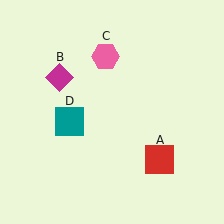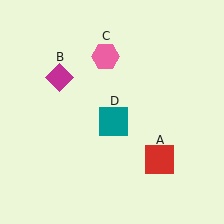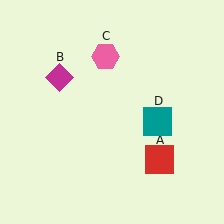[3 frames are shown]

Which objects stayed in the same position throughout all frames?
Red square (object A) and magenta diamond (object B) and pink hexagon (object C) remained stationary.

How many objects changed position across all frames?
1 object changed position: teal square (object D).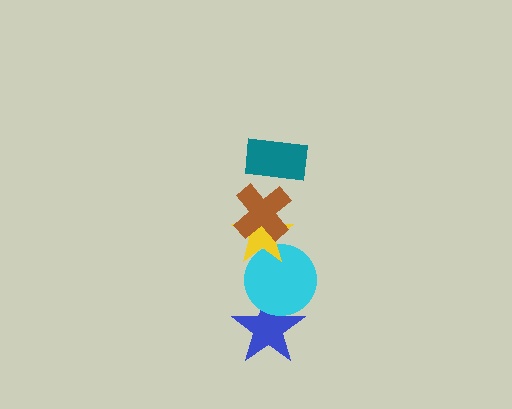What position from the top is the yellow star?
The yellow star is 3rd from the top.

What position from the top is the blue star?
The blue star is 5th from the top.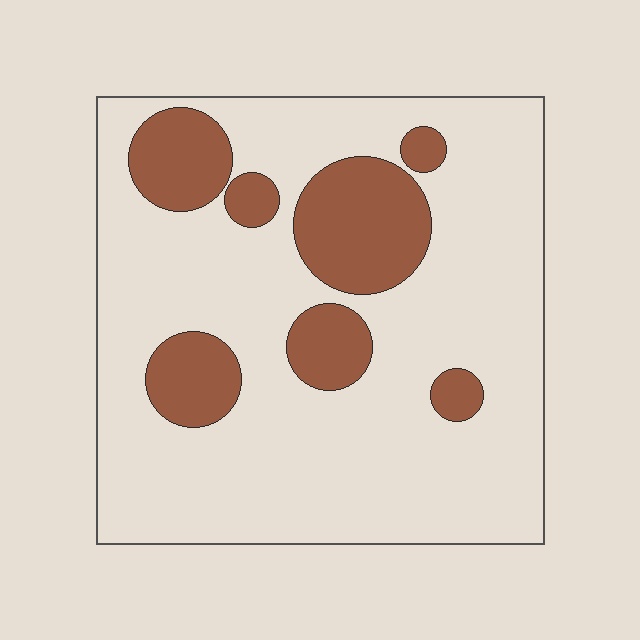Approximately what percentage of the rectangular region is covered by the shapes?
Approximately 20%.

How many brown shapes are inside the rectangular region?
7.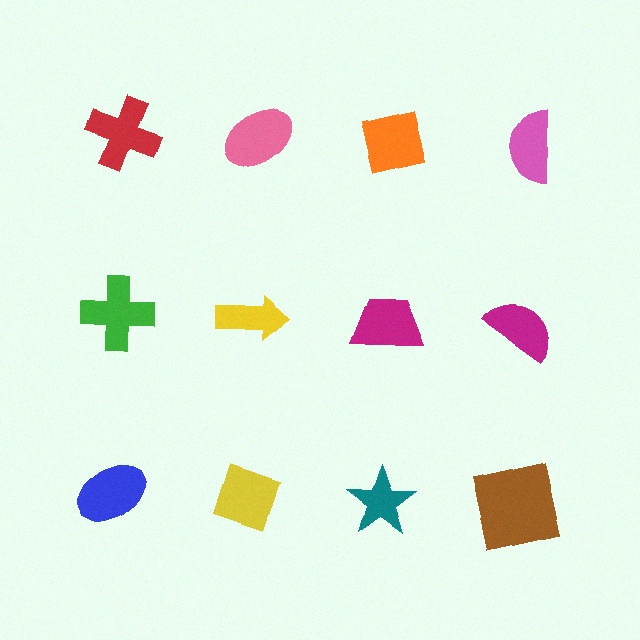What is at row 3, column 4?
A brown square.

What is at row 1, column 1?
A red cross.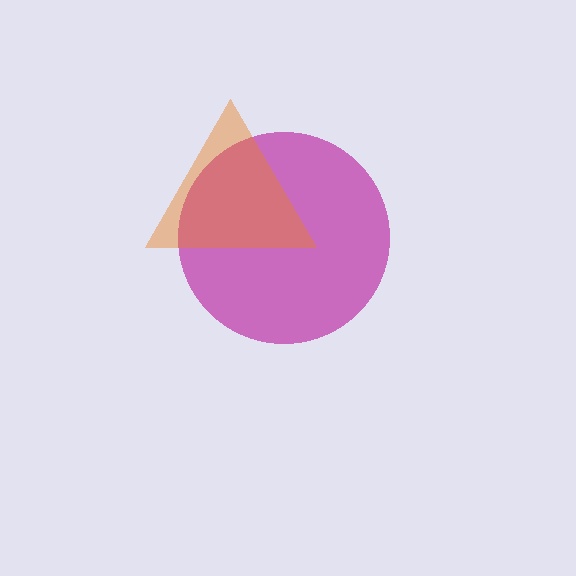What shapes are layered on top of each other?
The layered shapes are: a magenta circle, an orange triangle.